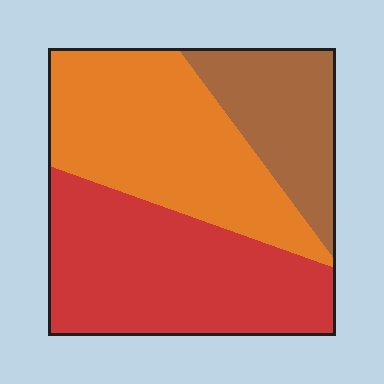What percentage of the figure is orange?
Orange covers 38% of the figure.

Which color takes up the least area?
Brown, at roughly 20%.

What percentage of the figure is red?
Red covers roughly 40% of the figure.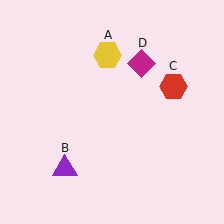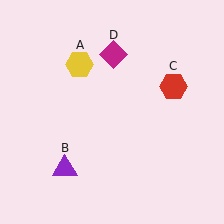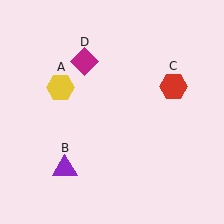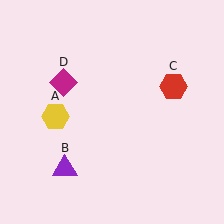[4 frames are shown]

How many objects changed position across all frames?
2 objects changed position: yellow hexagon (object A), magenta diamond (object D).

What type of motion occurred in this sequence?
The yellow hexagon (object A), magenta diamond (object D) rotated counterclockwise around the center of the scene.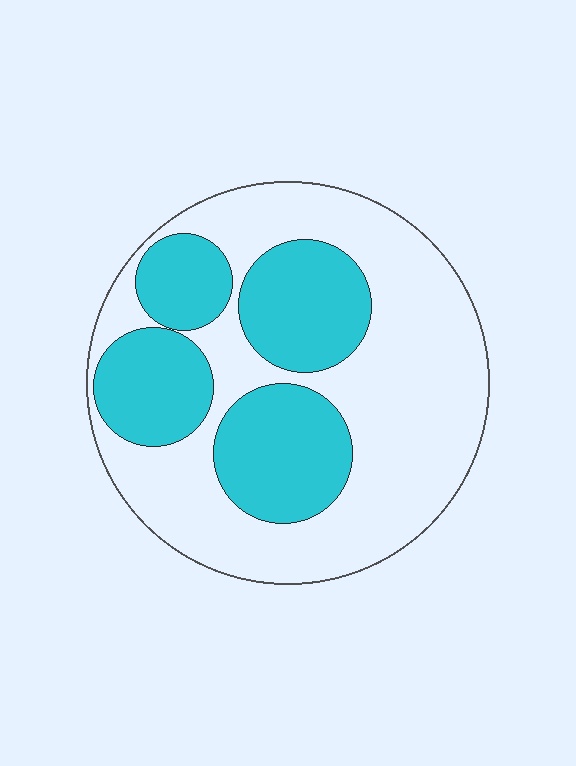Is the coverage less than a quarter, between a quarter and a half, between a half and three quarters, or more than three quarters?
Between a quarter and a half.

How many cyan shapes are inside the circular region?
4.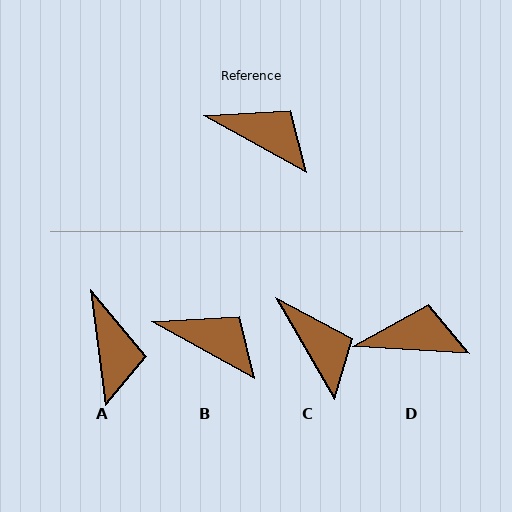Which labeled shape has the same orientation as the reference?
B.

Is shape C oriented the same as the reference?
No, it is off by about 31 degrees.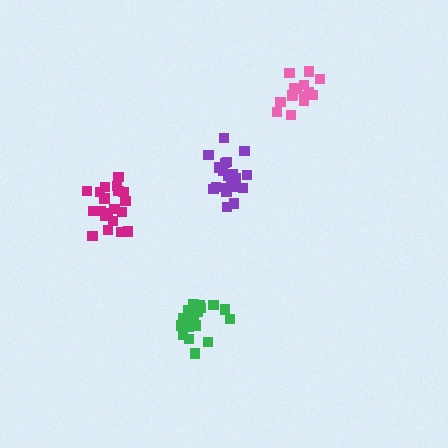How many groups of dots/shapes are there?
There are 4 groups.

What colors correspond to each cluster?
The clusters are colored: purple, magenta, green, pink.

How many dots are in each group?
Group 1: 21 dots, Group 2: 20 dots, Group 3: 20 dots, Group 4: 15 dots (76 total).